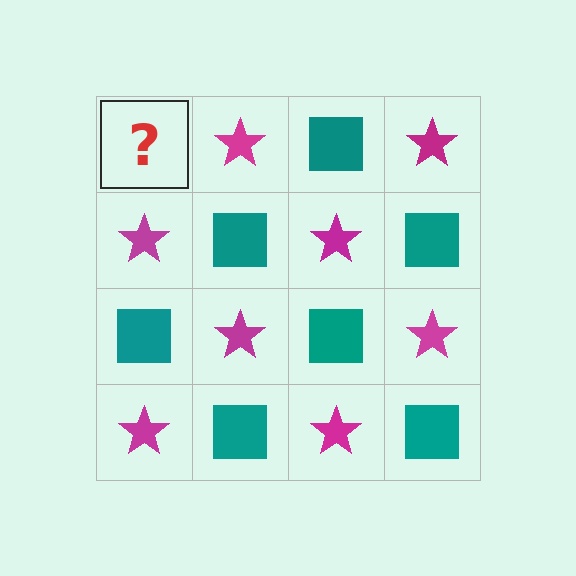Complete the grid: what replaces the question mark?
The question mark should be replaced with a teal square.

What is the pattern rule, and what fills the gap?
The rule is that it alternates teal square and magenta star in a checkerboard pattern. The gap should be filled with a teal square.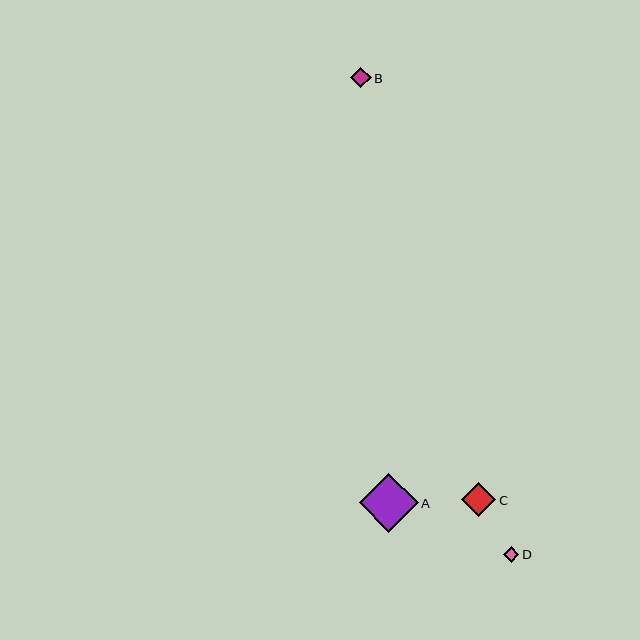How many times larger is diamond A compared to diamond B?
Diamond A is approximately 2.9 times the size of diamond B.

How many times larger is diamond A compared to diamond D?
Diamond A is approximately 3.9 times the size of diamond D.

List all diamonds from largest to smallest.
From largest to smallest: A, C, B, D.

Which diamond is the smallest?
Diamond D is the smallest with a size of approximately 15 pixels.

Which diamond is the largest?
Diamond A is the largest with a size of approximately 58 pixels.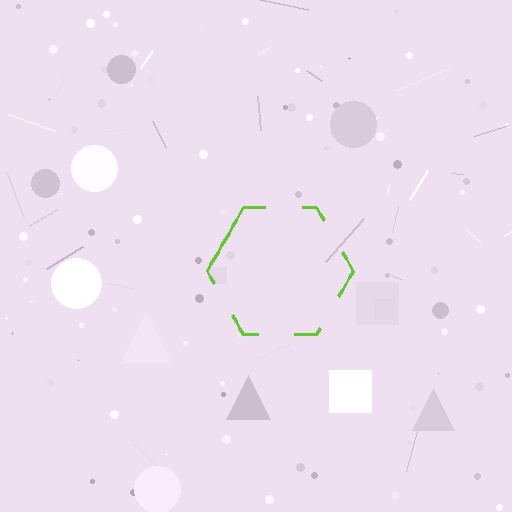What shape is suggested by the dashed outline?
The dashed outline suggests a hexagon.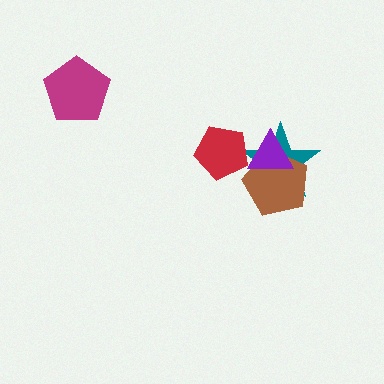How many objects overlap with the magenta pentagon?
0 objects overlap with the magenta pentagon.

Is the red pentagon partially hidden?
No, no other shape covers it.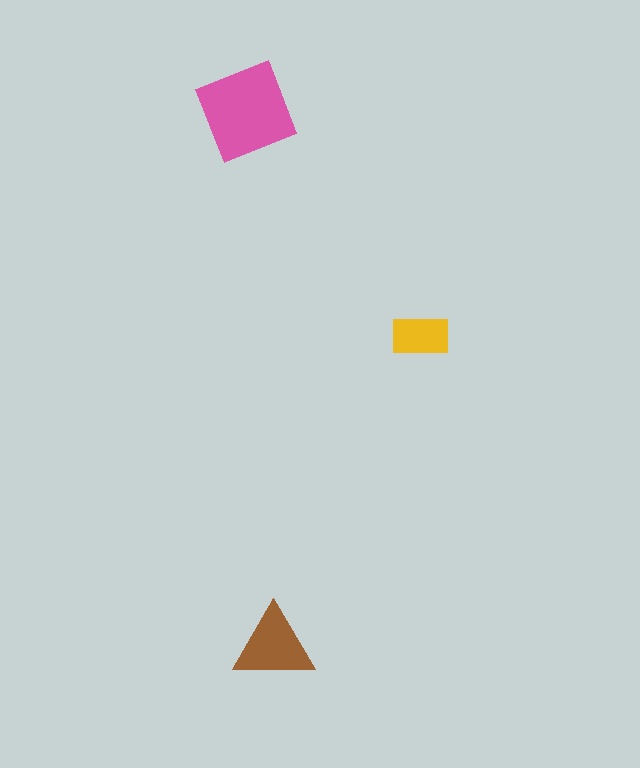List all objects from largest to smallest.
The pink diamond, the brown triangle, the yellow rectangle.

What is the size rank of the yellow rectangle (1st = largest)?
3rd.